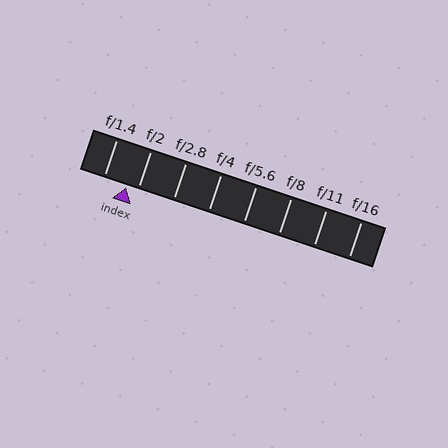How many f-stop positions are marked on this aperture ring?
There are 8 f-stop positions marked.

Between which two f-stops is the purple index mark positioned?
The index mark is between f/1.4 and f/2.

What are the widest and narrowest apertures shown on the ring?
The widest aperture shown is f/1.4 and the narrowest is f/16.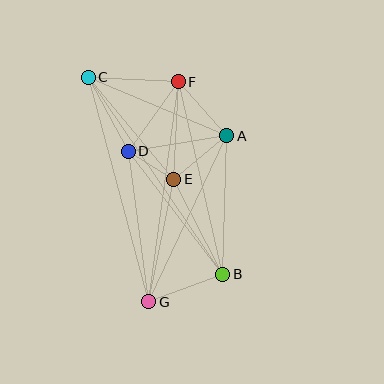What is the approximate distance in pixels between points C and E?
The distance between C and E is approximately 133 pixels.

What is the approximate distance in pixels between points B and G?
The distance between B and G is approximately 79 pixels.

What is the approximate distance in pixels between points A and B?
The distance between A and B is approximately 139 pixels.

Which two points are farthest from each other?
Points B and C are farthest from each other.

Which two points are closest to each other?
Points D and E are closest to each other.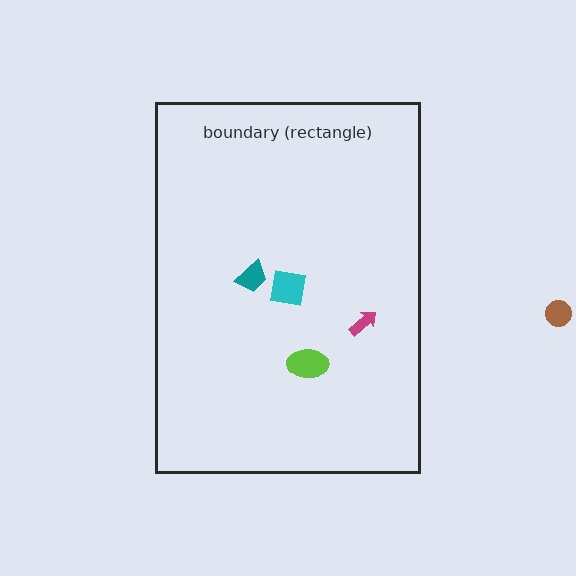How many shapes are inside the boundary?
4 inside, 1 outside.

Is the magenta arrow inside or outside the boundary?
Inside.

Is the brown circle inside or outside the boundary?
Outside.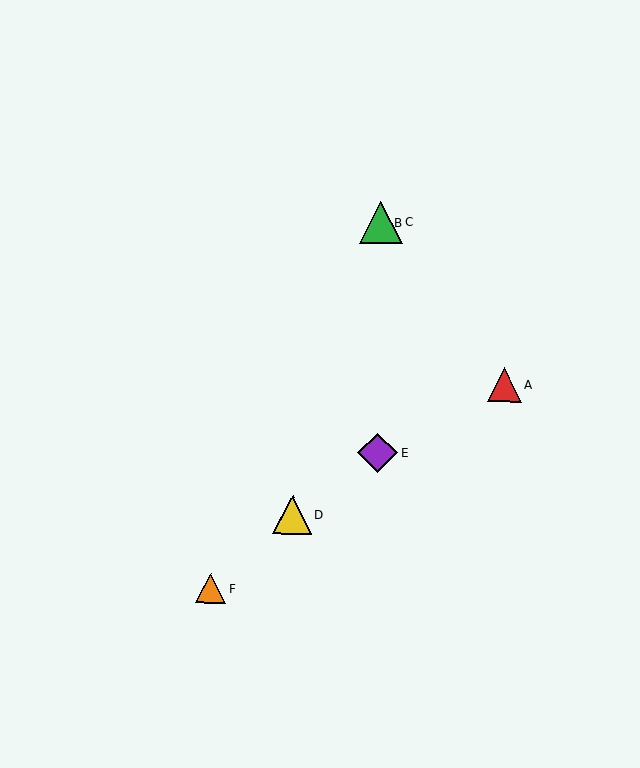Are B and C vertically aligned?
Yes, both are at x≈381.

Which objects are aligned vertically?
Objects B, C, E are aligned vertically.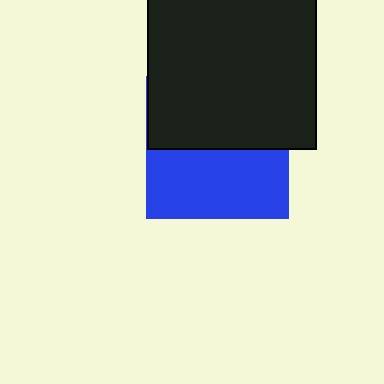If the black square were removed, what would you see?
You would see the complete blue square.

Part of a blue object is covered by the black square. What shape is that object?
It is a square.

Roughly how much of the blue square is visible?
About half of it is visible (roughly 49%).